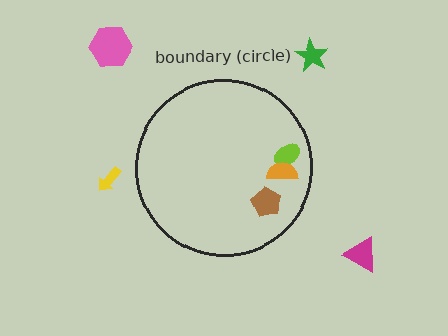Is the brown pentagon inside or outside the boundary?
Inside.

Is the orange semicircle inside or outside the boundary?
Inside.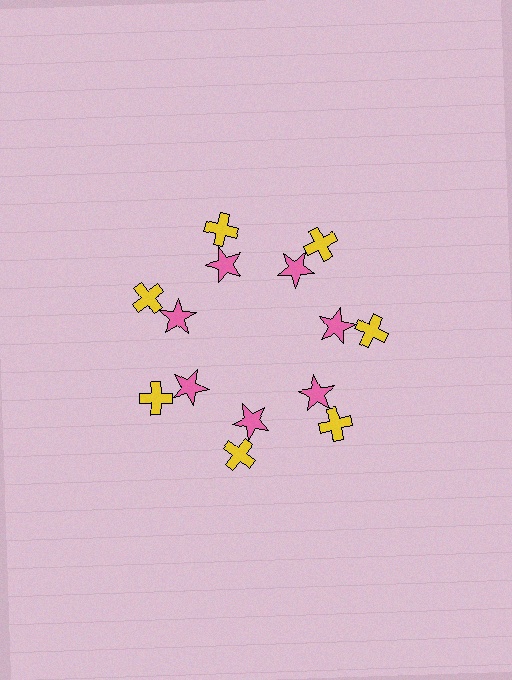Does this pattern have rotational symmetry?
Yes, this pattern has 7-fold rotational symmetry. It looks the same after rotating 51 degrees around the center.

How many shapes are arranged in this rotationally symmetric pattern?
There are 14 shapes, arranged in 7 groups of 2.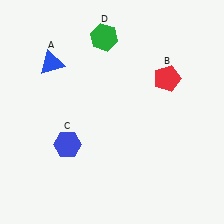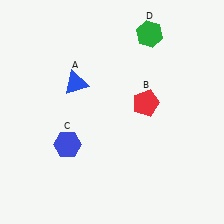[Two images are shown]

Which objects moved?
The objects that moved are: the blue triangle (A), the red pentagon (B), the green hexagon (D).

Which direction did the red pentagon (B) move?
The red pentagon (B) moved down.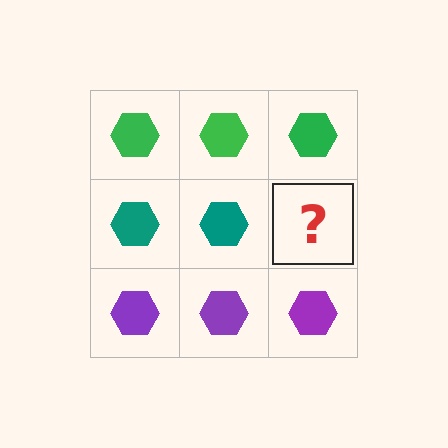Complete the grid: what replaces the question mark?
The question mark should be replaced with a teal hexagon.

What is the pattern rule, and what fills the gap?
The rule is that each row has a consistent color. The gap should be filled with a teal hexagon.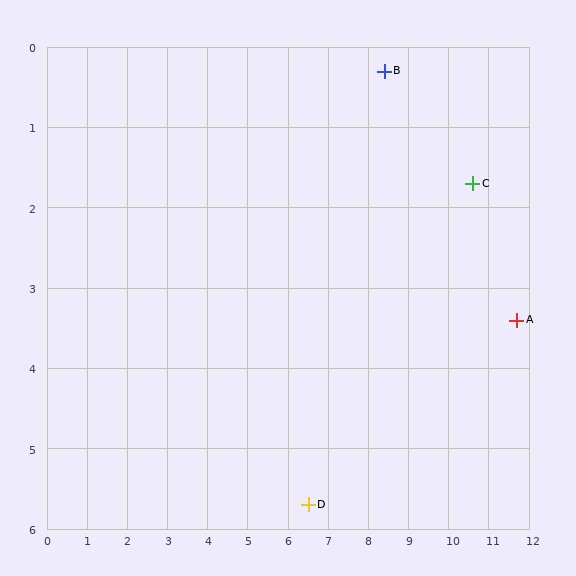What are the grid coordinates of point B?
Point B is at approximately (8.4, 0.3).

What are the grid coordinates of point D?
Point D is at approximately (6.5, 5.7).